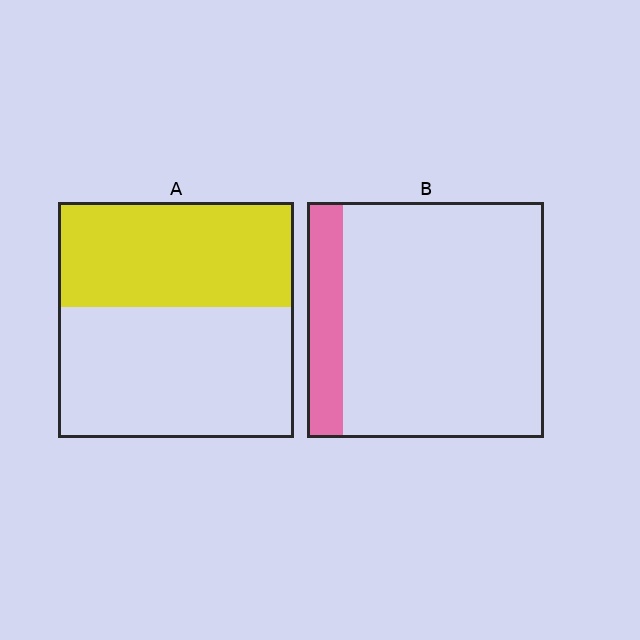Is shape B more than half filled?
No.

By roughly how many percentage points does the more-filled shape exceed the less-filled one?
By roughly 30 percentage points (A over B).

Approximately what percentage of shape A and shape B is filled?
A is approximately 45% and B is approximately 15%.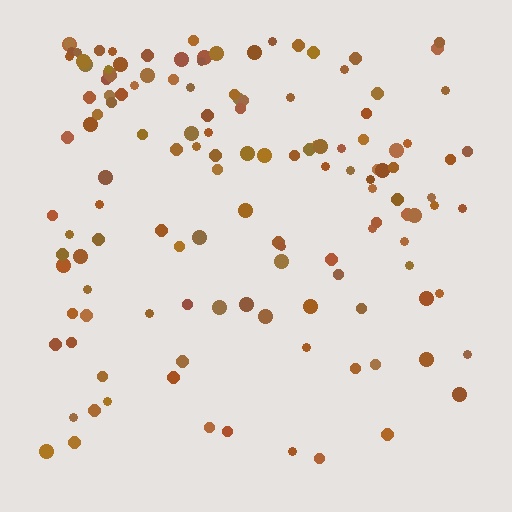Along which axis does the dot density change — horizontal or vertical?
Vertical.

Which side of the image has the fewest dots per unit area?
The bottom.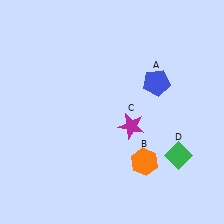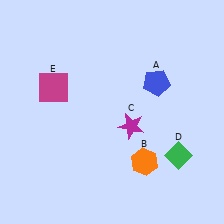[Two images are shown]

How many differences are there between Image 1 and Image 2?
There is 1 difference between the two images.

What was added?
A magenta square (E) was added in Image 2.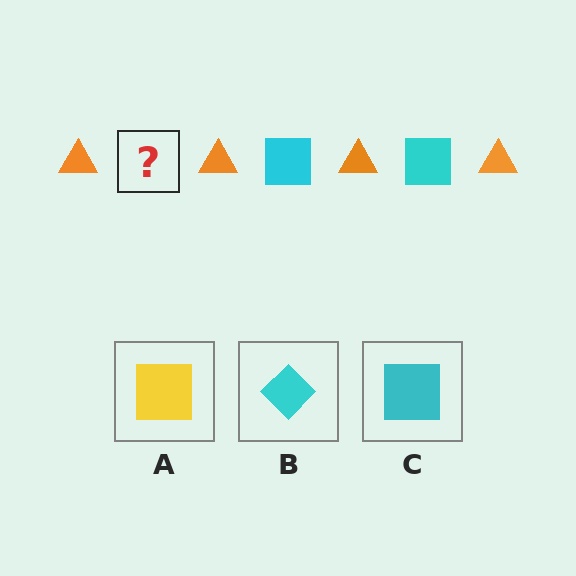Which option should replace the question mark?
Option C.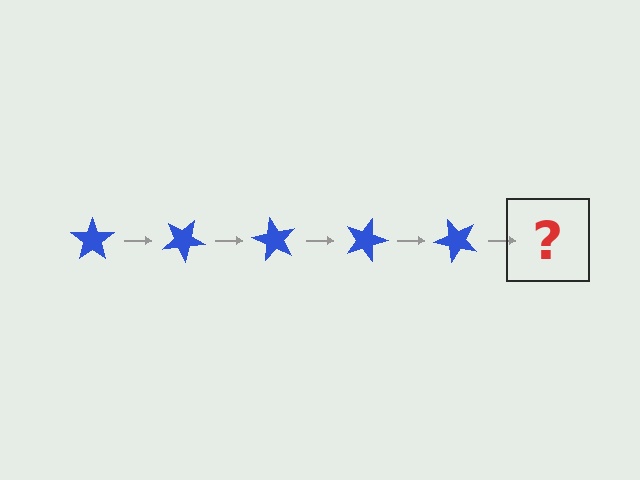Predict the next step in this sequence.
The next step is a blue star rotated 150 degrees.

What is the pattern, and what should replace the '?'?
The pattern is that the star rotates 30 degrees each step. The '?' should be a blue star rotated 150 degrees.